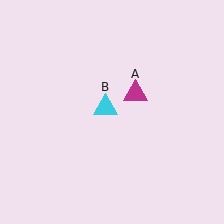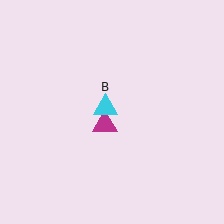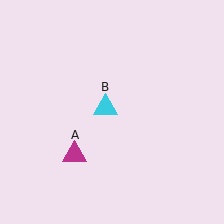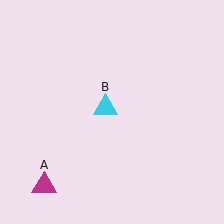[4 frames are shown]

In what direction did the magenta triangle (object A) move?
The magenta triangle (object A) moved down and to the left.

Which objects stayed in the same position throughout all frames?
Cyan triangle (object B) remained stationary.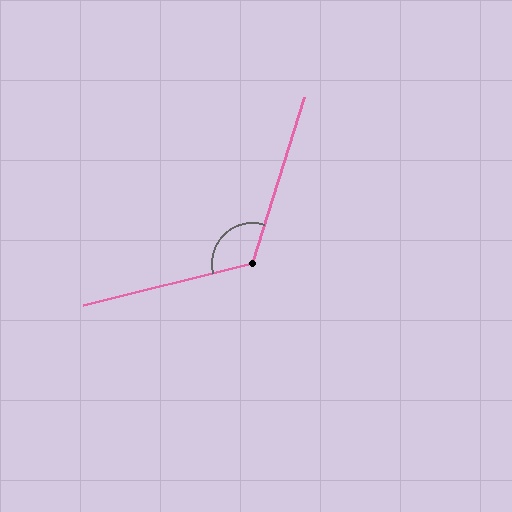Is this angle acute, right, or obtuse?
It is obtuse.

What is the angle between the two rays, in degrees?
Approximately 121 degrees.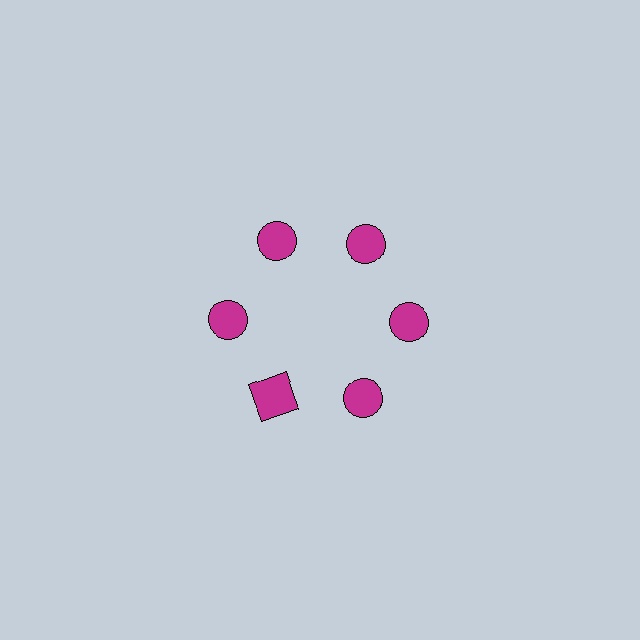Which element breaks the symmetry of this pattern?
The magenta square at roughly the 7 o'clock position breaks the symmetry. All other shapes are magenta circles.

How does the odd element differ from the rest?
It has a different shape: square instead of circle.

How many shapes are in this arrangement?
There are 6 shapes arranged in a ring pattern.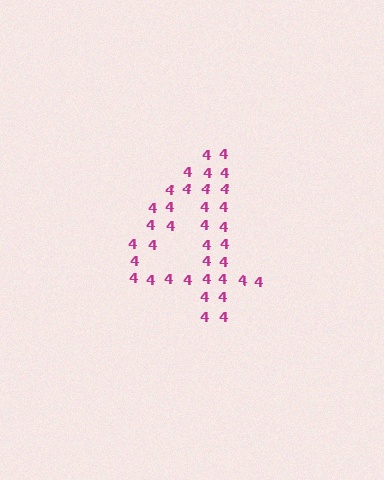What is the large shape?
The large shape is the digit 4.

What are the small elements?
The small elements are digit 4's.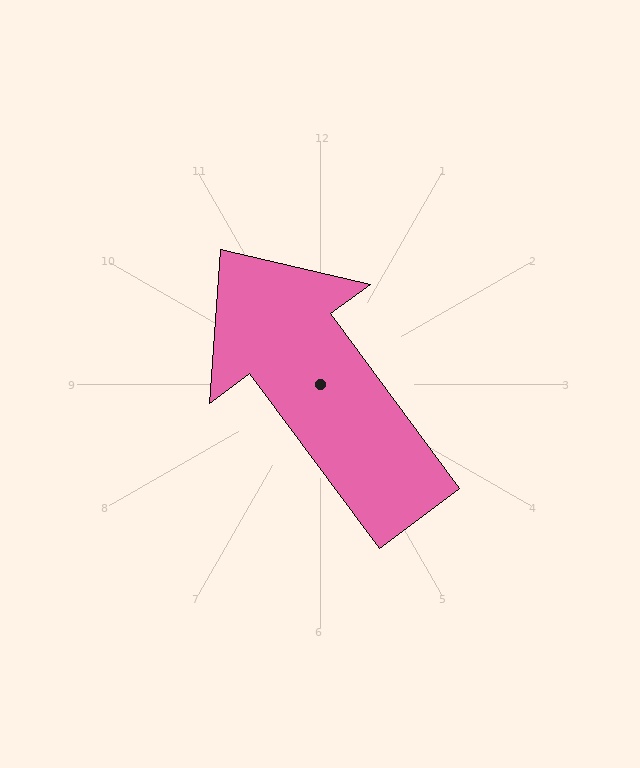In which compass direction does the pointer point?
Northwest.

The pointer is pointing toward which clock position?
Roughly 11 o'clock.